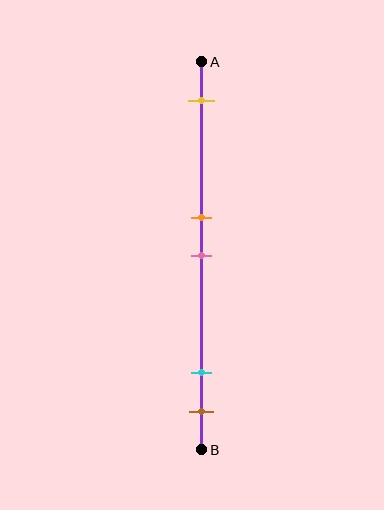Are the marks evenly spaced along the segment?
No, the marks are not evenly spaced.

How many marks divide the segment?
There are 5 marks dividing the segment.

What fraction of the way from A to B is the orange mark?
The orange mark is approximately 40% (0.4) of the way from A to B.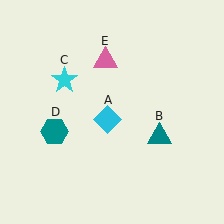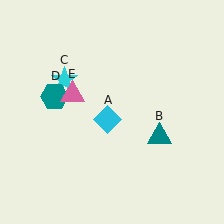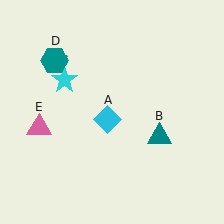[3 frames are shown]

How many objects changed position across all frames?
2 objects changed position: teal hexagon (object D), pink triangle (object E).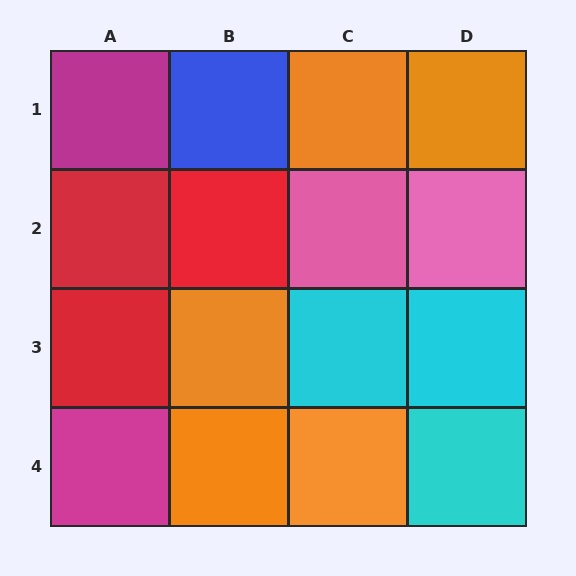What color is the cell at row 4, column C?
Orange.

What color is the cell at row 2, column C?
Pink.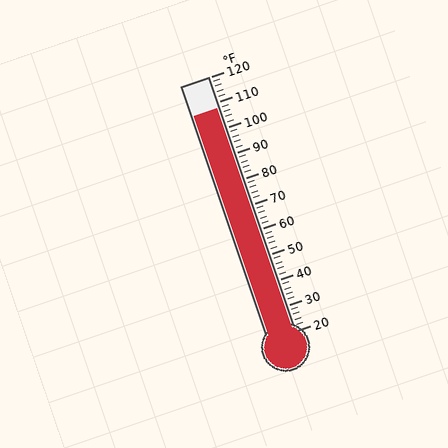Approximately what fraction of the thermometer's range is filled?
The thermometer is filled to approximately 90% of its range.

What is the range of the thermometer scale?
The thermometer scale ranges from 20°F to 120°F.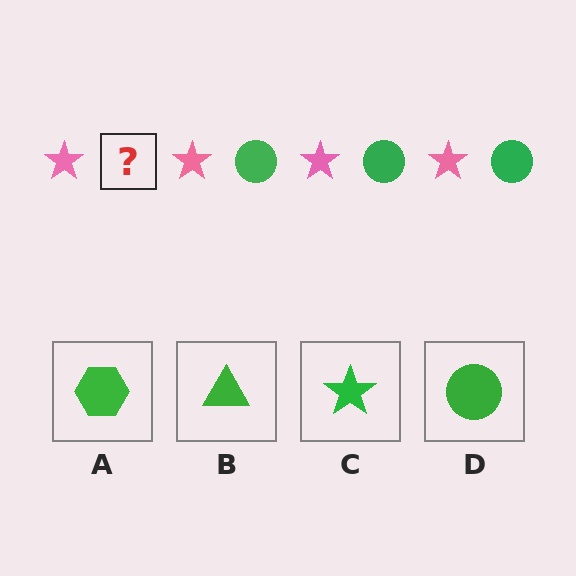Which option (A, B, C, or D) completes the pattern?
D.